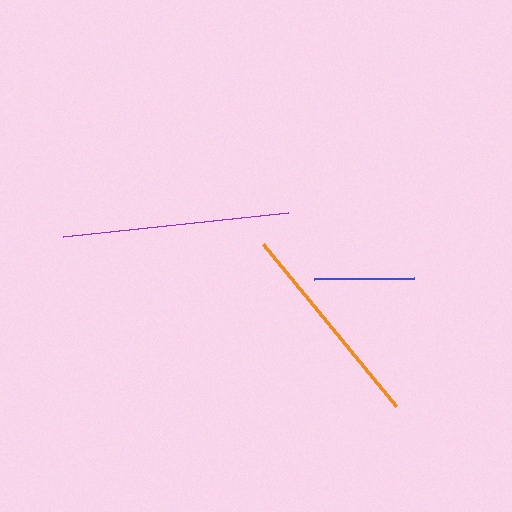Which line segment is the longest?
The purple line is the longest at approximately 226 pixels.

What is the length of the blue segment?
The blue segment is approximately 100 pixels long.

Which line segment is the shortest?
The blue line is the shortest at approximately 100 pixels.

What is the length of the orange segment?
The orange segment is approximately 210 pixels long.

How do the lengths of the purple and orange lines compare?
The purple and orange lines are approximately the same length.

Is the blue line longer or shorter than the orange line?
The orange line is longer than the blue line.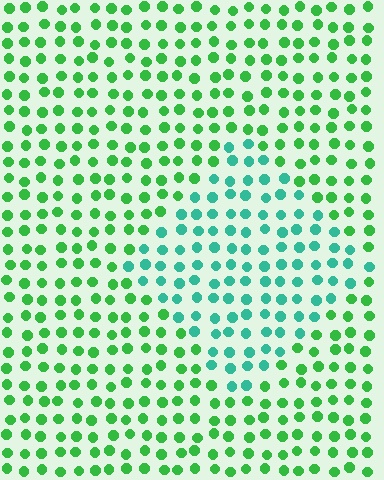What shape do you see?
I see a diamond.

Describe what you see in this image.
The image is filled with small green elements in a uniform arrangement. A diamond-shaped region is visible where the elements are tinted to a slightly different hue, forming a subtle color boundary.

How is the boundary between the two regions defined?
The boundary is defined purely by a slight shift in hue (about 39 degrees). Spacing, size, and orientation are identical on both sides.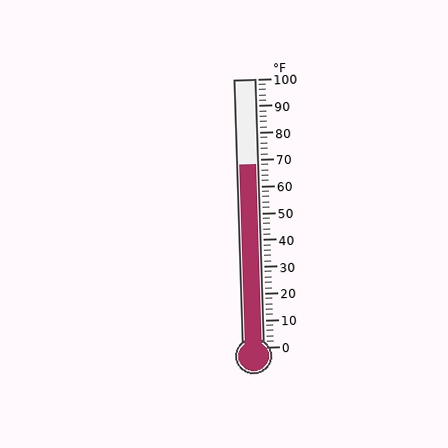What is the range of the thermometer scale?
The thermometer scale ranges from 0°F to 100°F.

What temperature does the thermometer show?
The thermometer shows approximately 68°F.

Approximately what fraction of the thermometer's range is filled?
The thermometer is filled to approximately 70% of its range.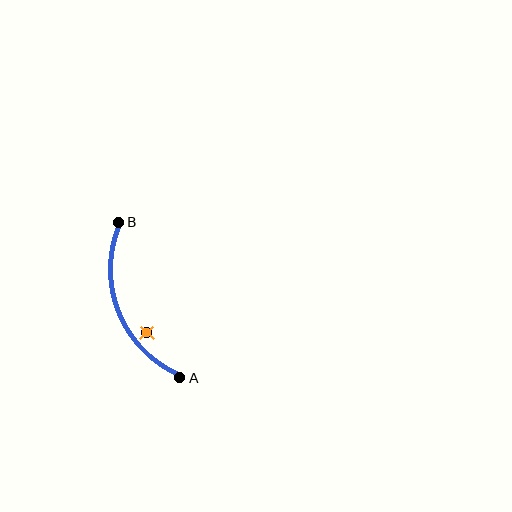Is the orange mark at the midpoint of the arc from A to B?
No — the orange mark does not lie on the arc at all. It sits slightly inside the curve.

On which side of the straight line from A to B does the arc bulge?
The arc bulges to the left of the straight line connecting A and B.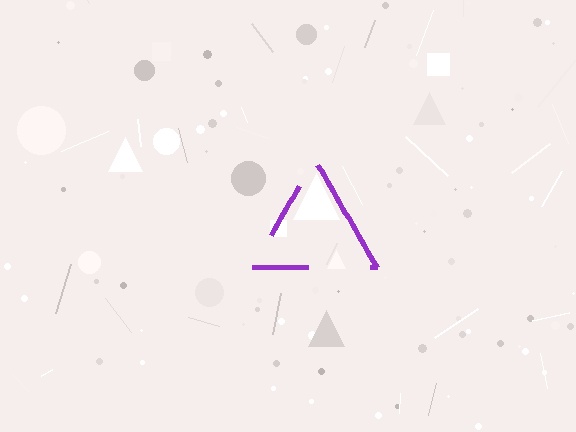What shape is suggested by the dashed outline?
The dashed outline suggests a triangle.